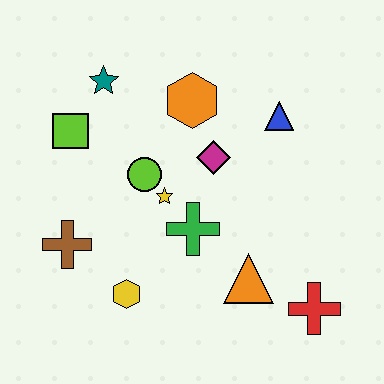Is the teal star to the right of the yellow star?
No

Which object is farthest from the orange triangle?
The teal star is farthest from the orange triangle.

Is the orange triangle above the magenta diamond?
No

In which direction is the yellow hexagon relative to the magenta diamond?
The yellow hexagon is below the magenta diamond.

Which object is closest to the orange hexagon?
The magenta diamond is closest to the orange hexagon.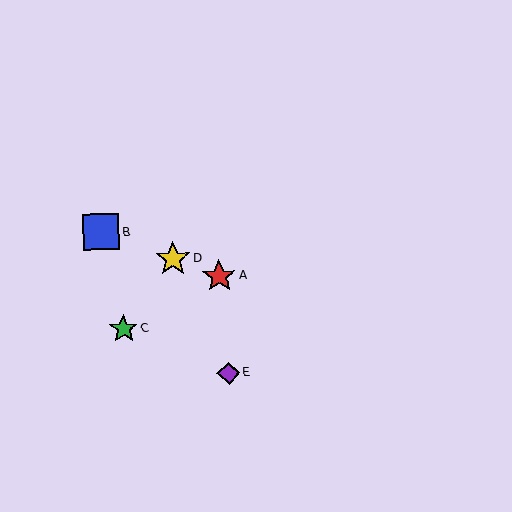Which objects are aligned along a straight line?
Objects A, B, D are aligned along a straight line.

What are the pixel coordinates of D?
Object D is at (173, 259).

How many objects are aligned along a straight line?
3 objects (A, B, D) are aligned along a straight line.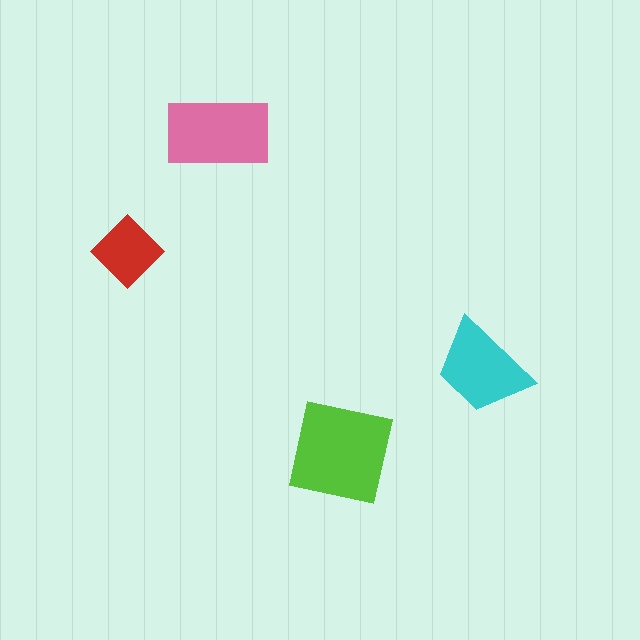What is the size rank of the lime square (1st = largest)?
1st.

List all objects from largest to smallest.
The lime square, the pink rectangle, the cyan trapezoid, the red diamond.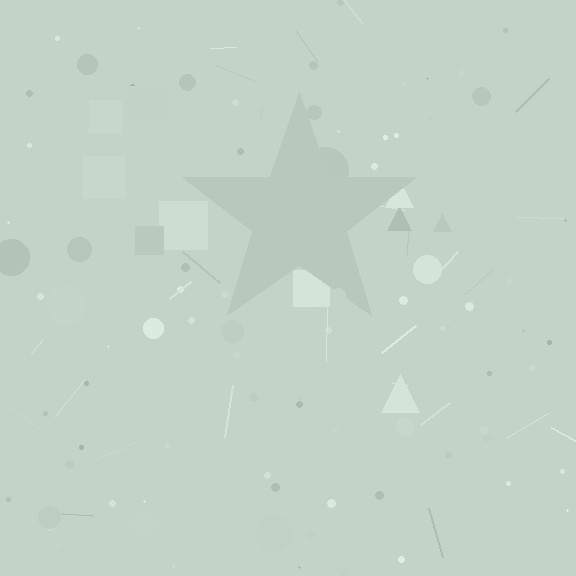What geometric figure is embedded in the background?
A star is embedded in the background.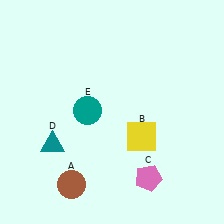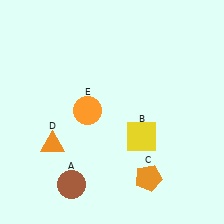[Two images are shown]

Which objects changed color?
C changed from pink to orange. D changed from teal to orange. E changed from teal to orange.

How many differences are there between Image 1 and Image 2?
There are 3 differences between the two images.